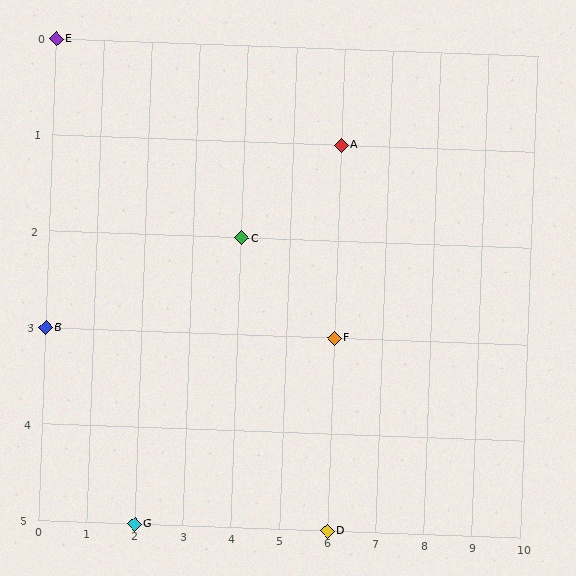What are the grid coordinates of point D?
Point D is at grid coordinates (6, 5).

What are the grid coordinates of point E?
Point E is at grid coordinates (0, 0).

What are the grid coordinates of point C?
Point C is at grid coordinates (4, 2).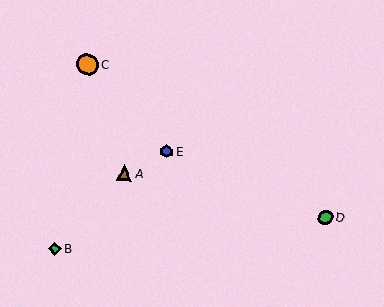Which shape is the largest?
The orange circle (labeled C) is the largest.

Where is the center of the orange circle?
The center of the orange circle is at (87, 64).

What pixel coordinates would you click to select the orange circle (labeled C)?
Click at (87, 64) to select the orange circle C.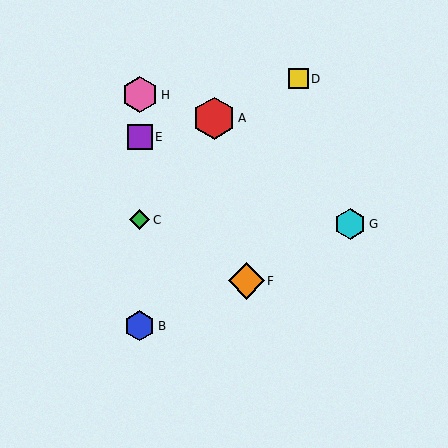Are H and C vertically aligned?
Yes, both are at x≈140.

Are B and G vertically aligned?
No, B is at x≈140 and G is at x≈350.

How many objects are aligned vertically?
4 objects (B, C, E, H) are aligned vertically.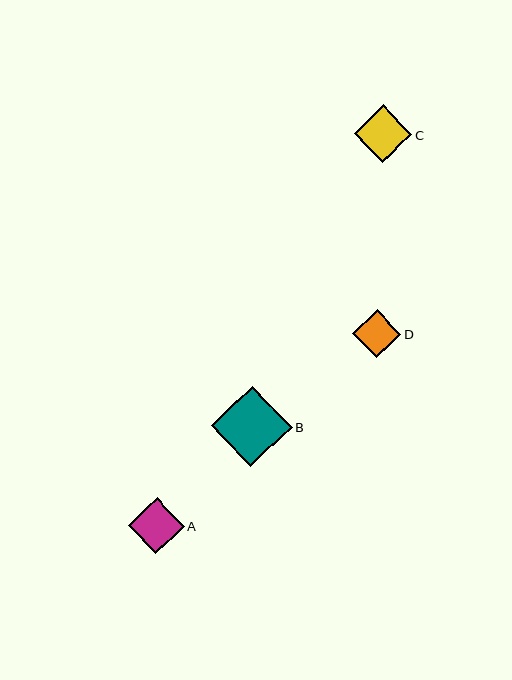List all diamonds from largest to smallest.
From largest to smallest: B, C, A, D.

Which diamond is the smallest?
Diamond D is the smallest with a size of approximately 48 pixels.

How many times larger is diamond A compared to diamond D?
Diamond A is approximately 1.2 times the size of diamond D.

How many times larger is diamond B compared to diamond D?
Diamond B is approximately 1.7 times the size of diamond D.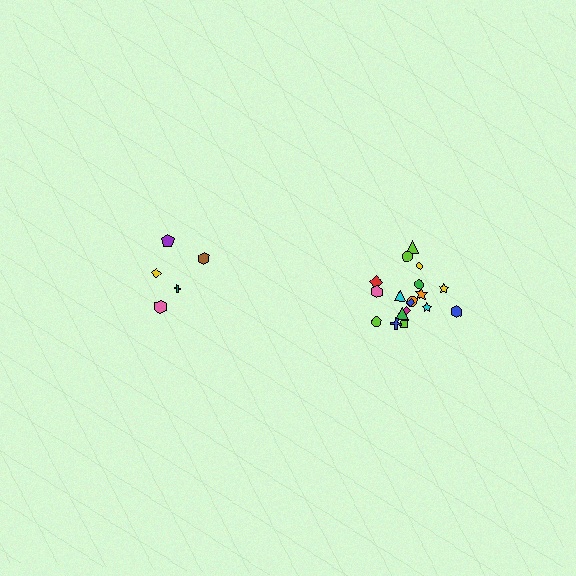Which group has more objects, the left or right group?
The right group.